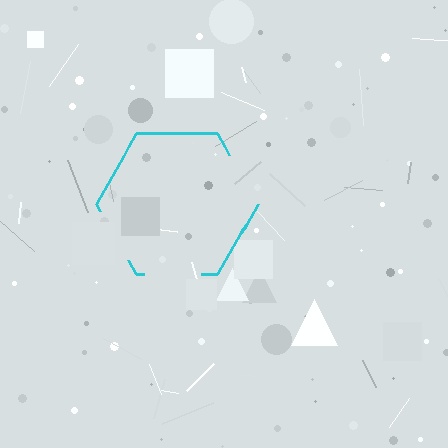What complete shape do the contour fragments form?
The contour fragments form a hexagon.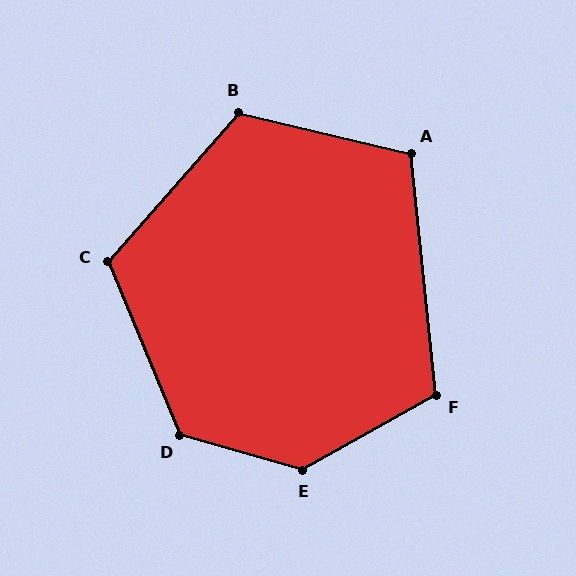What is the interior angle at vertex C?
Approximately 116 degrees (obtuse).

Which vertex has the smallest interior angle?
A, at approximately 109 degrees.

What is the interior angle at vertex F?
Approximately 113 degrees (obtuse).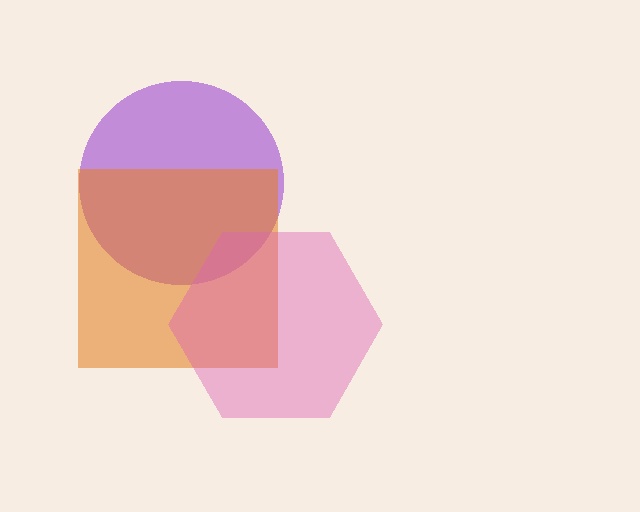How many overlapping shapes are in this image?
There are 3 overlapping shapes in the image.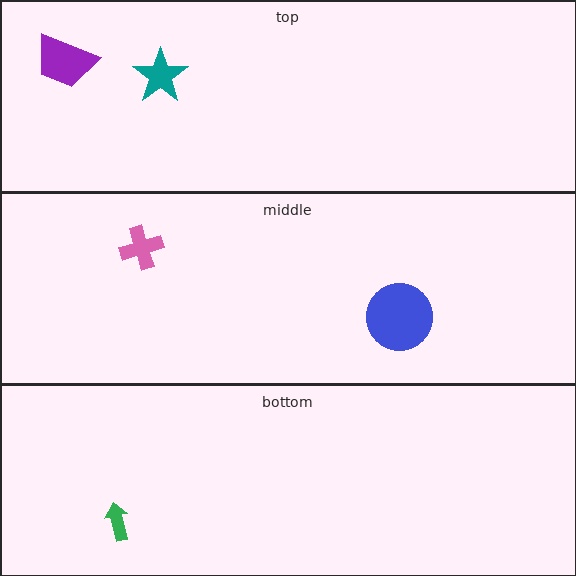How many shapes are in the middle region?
2.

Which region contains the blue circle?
The middle region.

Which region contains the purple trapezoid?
The top region.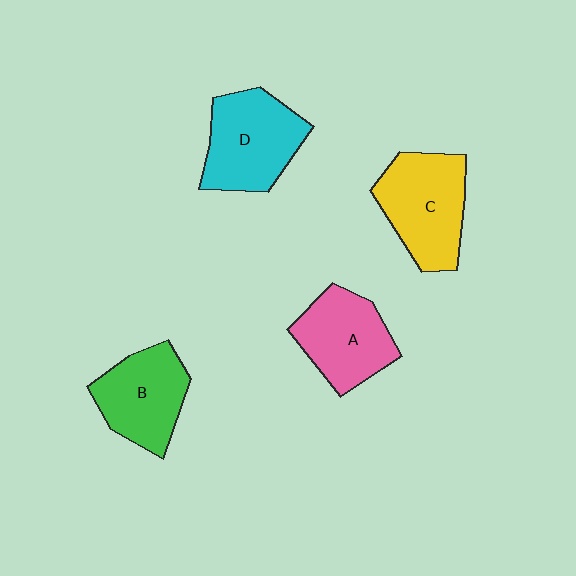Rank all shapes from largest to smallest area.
From largest to smallest: C (yellow), D (cyan), B (green), A (pink).